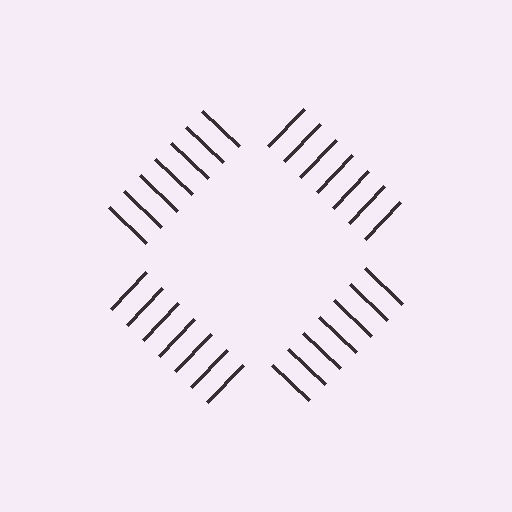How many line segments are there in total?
28 — 7 along each of the 4 edges.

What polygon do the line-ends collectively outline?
An illusory square — the line segments terminate on its edges but no continuous stroke is drawn.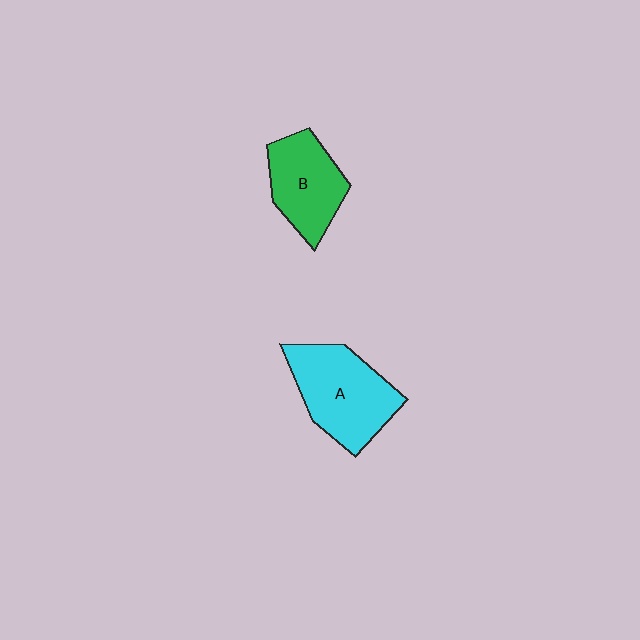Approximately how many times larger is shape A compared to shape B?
Approximately 1.3 times.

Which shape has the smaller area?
Shape B (green).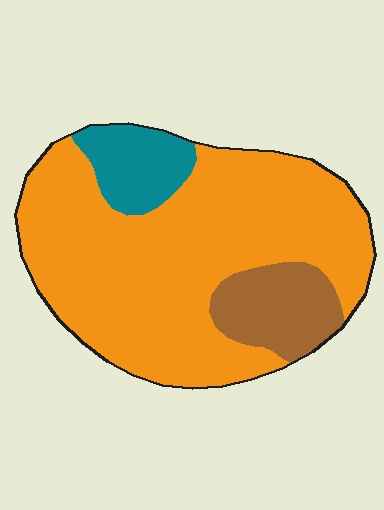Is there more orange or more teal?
Orange.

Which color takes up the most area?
Orange, at roughly 75%.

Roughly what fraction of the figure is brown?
Brown takes up about one eighth (1/8) of the figure.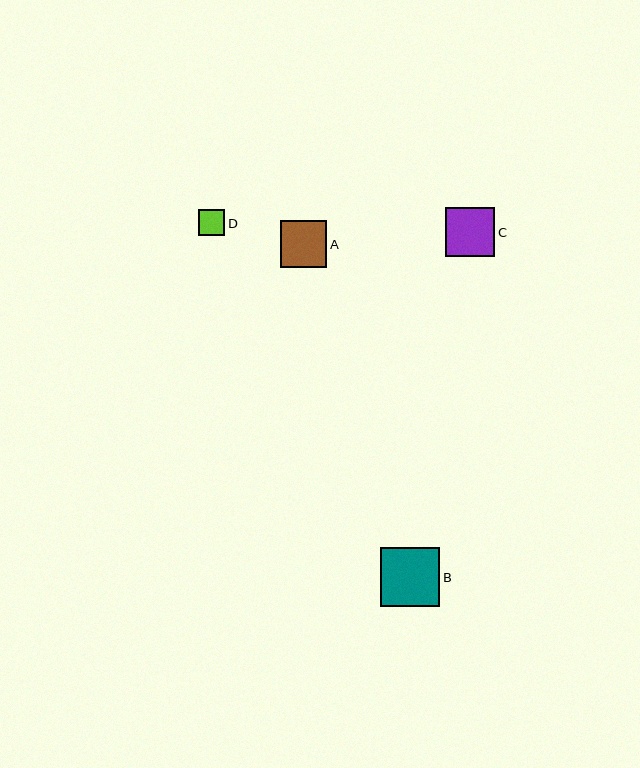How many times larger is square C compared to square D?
Square C is approximately 1.9 times the size of square D.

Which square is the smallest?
Square D is the smallest with a size of approximately 26 pixels.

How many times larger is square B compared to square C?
Square B is approximately 1.2 times the size of square C.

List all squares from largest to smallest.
From largest to smallest: B, C, A, D.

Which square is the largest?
Square B is the largest with a size of approximately 60 pixels.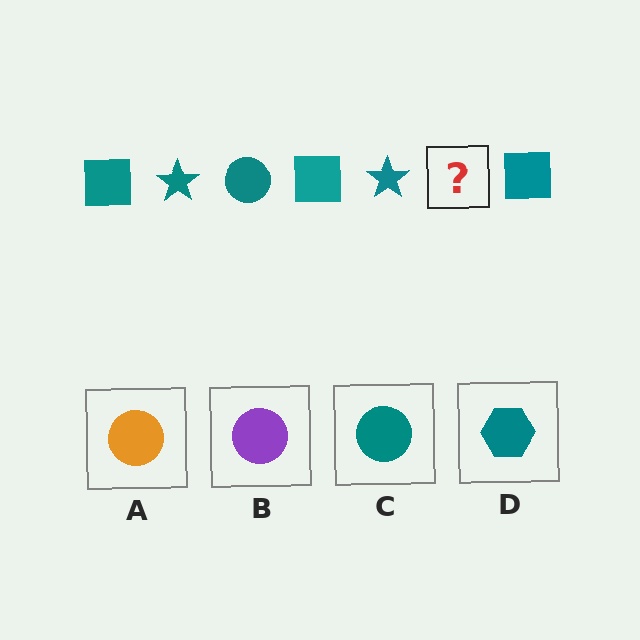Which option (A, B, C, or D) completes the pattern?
C.